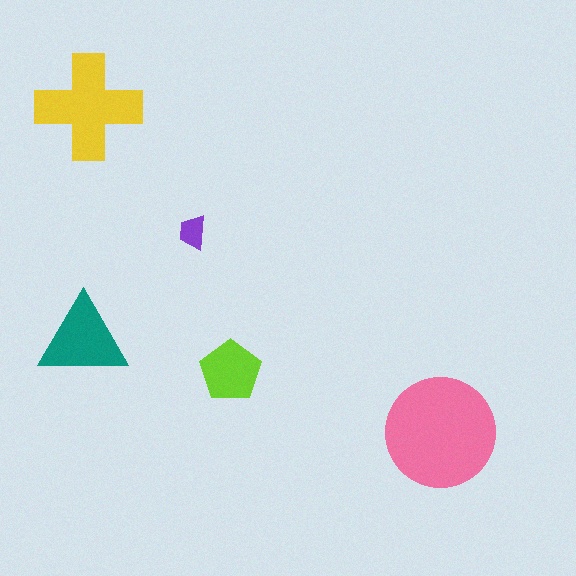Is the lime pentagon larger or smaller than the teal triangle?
Smaller.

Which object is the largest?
The pink circle.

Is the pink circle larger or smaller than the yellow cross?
Larger.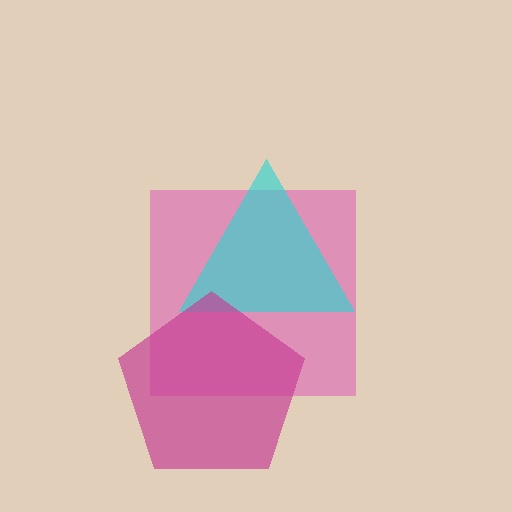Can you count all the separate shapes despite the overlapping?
Yes, there are 3 separate shapes.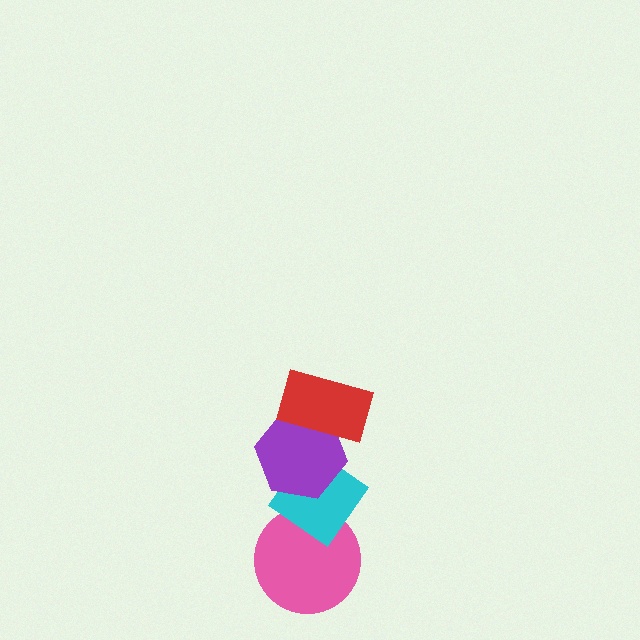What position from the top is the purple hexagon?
The purple hexagon is 2nd from the top.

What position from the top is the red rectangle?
The red rectangle is 1st from the top.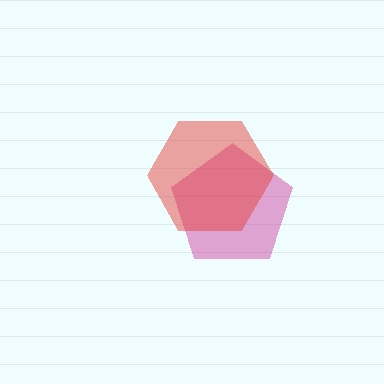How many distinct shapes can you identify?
There are 2 distinct shapes: a magenta pentagon, a red hexagon.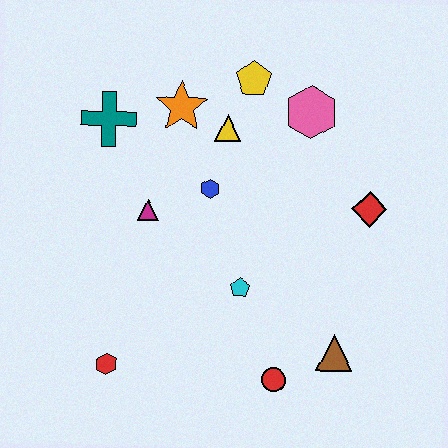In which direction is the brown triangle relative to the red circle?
The brown triangle is to the right of the red circle.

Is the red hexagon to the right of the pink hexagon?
No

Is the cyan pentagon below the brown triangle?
No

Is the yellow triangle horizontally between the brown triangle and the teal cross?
Yes